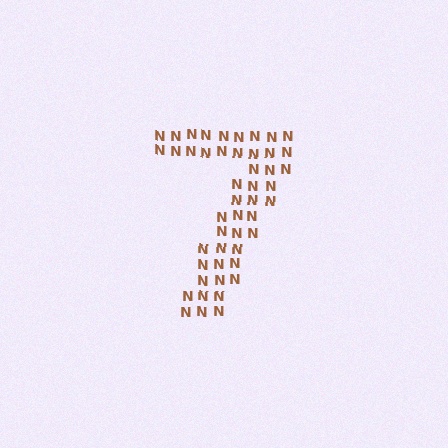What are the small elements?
The small elements are letter N's.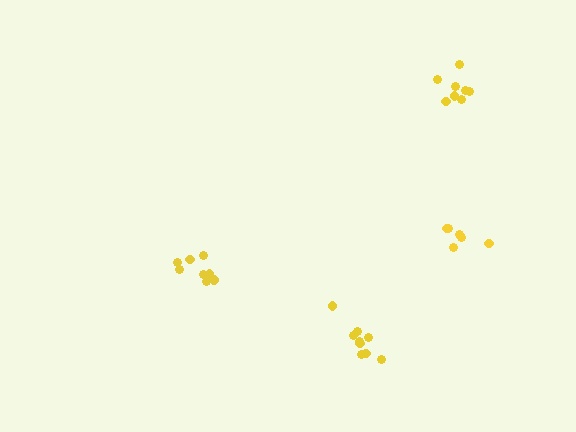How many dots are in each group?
Group 1: 8 dots, Group 2: 8 dots, Group 3: 9 dots, Group 4: 6 dots (31 total).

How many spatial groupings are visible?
There are 4 spatial groupings.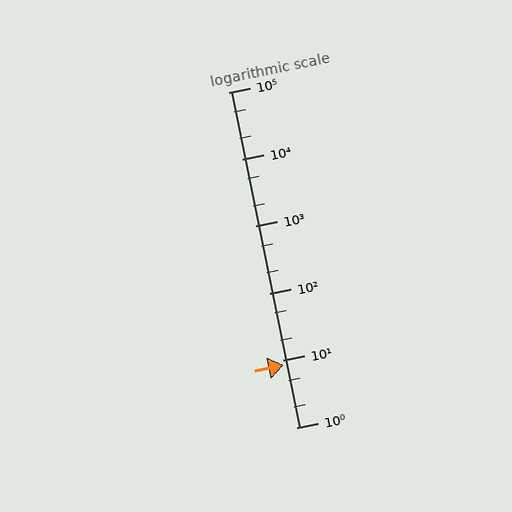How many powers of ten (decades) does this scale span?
The scale spans 5 decades, from 1 to 100000.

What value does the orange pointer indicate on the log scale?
The pointer indicates approximately 8.4.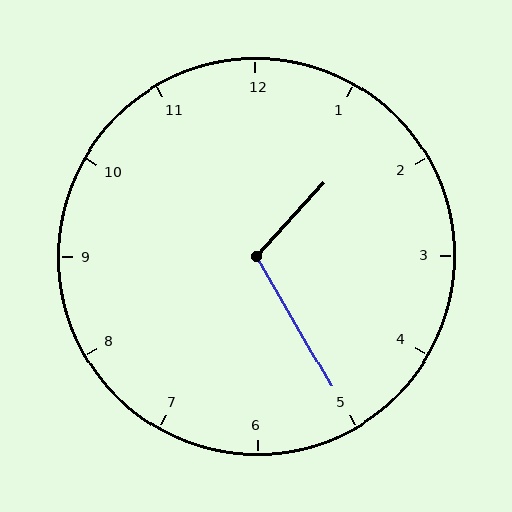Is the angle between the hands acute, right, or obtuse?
It is obtuse.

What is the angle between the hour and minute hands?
Approximately 108 degrees.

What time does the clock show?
1:25.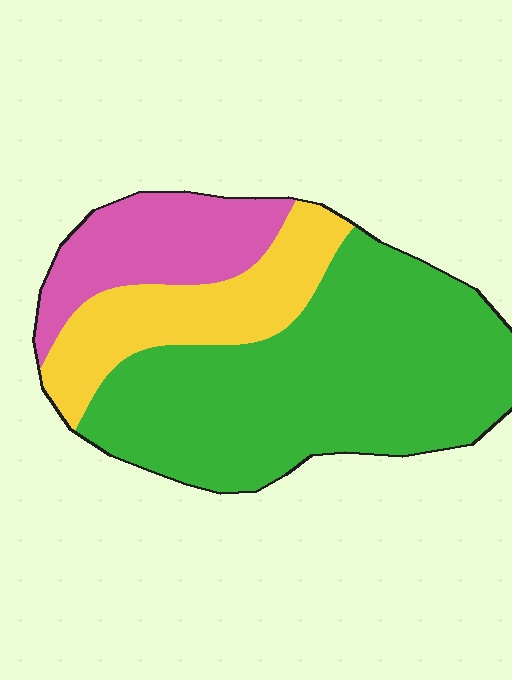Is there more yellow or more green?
Green.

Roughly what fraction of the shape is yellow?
Yellow covers 21% of the shape.